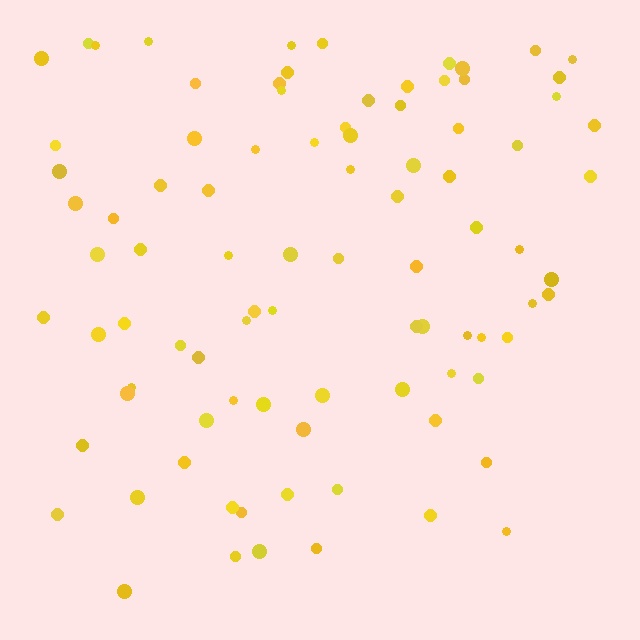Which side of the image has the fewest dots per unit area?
The bottom.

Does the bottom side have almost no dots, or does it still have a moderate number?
Still a moderate number, just noticeably fewer than the top.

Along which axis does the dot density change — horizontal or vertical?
Vertical.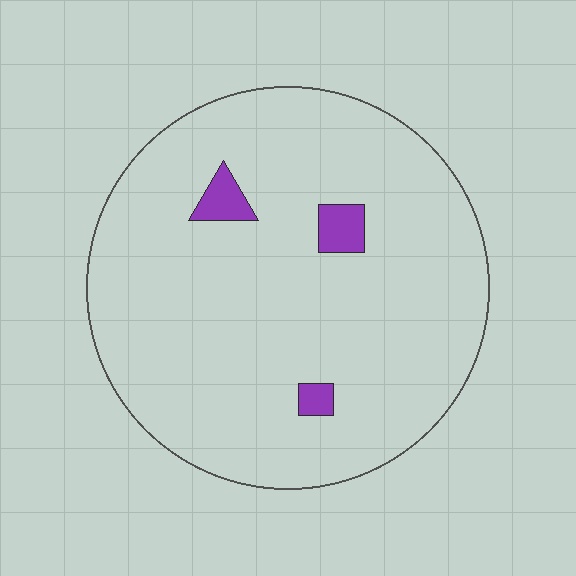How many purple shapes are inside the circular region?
3.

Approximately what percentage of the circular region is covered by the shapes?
Approximately 5%.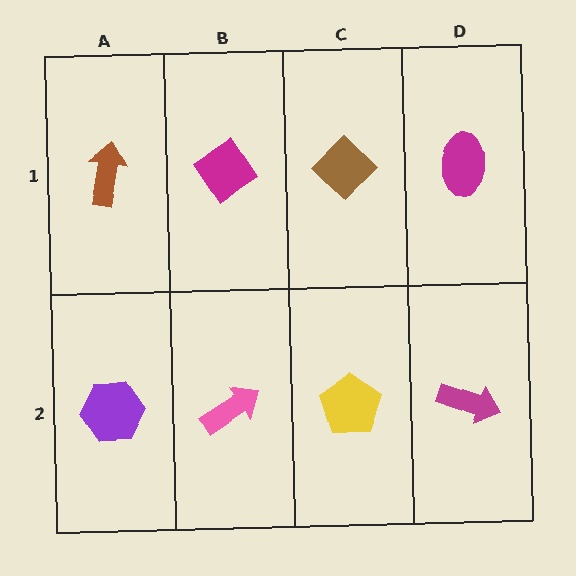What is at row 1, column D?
A magenta ellipse.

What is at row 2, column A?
A purple hexagon.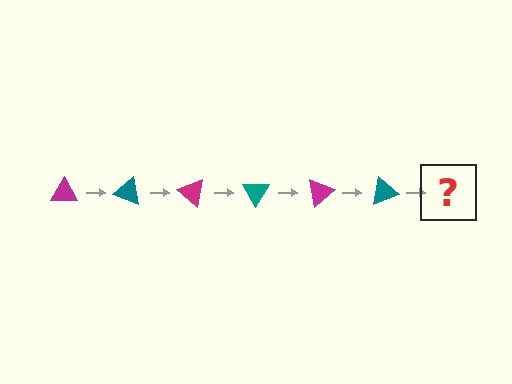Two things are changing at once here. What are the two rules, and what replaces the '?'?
The two rules are that it rotates 20 degrees each step and the color cycles through magenta and teal. The '?' should be a magenta triangle, rotated 120 degrees from the start.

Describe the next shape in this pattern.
It should be a magenta triangle, rotated 120 degrees from the start.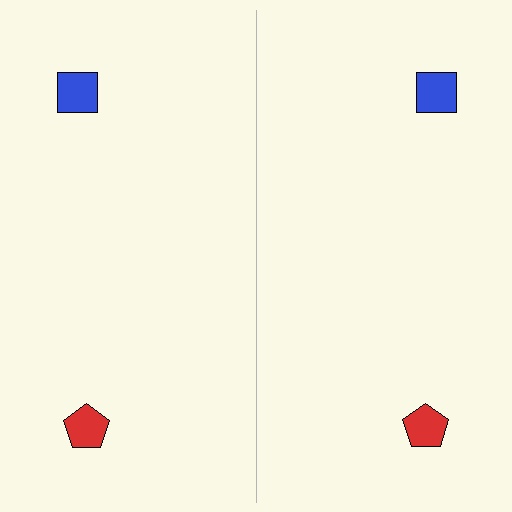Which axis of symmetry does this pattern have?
The pattern has a vertical axis of symmetry running through the center of the image.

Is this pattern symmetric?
Yes, this pattern has bilateral (reflection) symmetry.